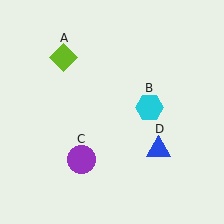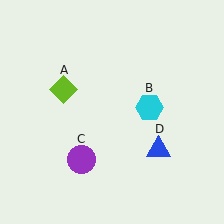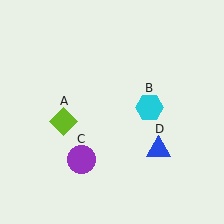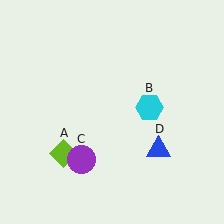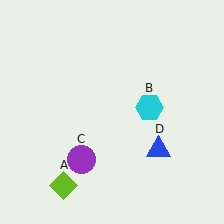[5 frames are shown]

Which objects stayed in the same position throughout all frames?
Cyan hexagon (object B) and purple circle (object C) and blue triangle (object D) remained stationary.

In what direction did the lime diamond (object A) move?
The lime diamond (object A) moved down.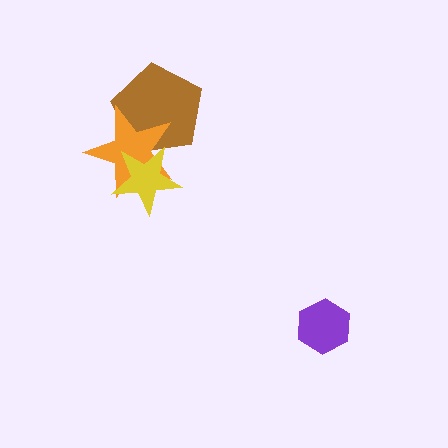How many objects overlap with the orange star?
2 objects overlap with the orange star.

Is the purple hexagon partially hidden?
No, no other shape covers it.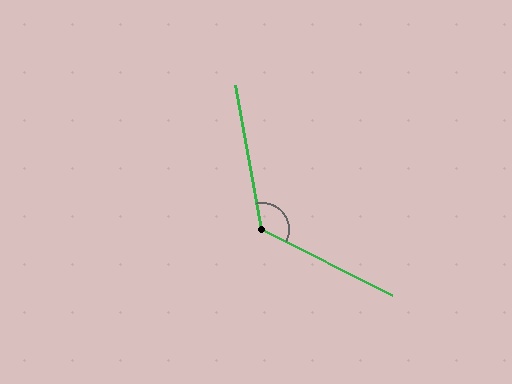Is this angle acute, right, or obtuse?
It is obtuse.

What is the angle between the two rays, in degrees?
Approximately 127 degrees.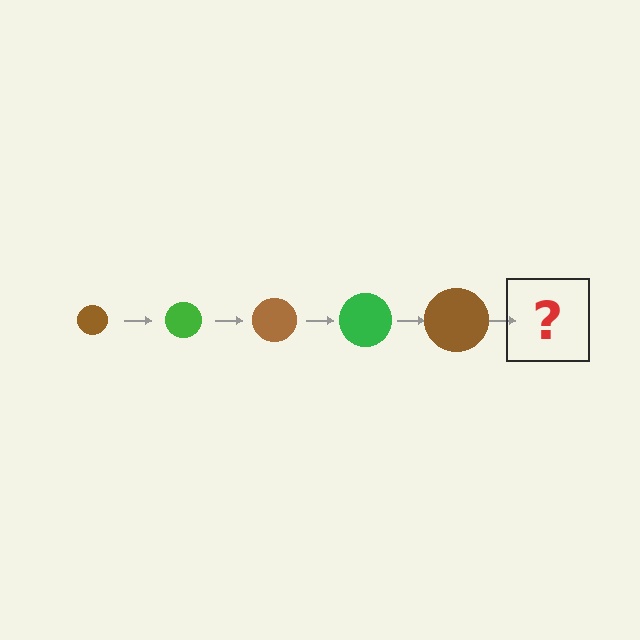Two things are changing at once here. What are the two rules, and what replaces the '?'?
The two rules are that the circle grows larger each step and the color cycles through brown and green. The '?' should be a green circle, larger than the previous one.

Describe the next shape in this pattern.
It should be a green circle, larger than the previous one.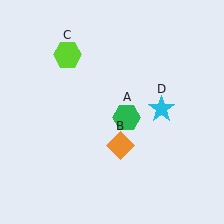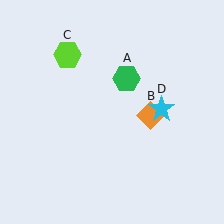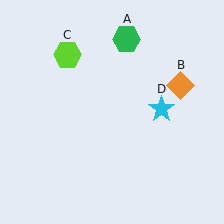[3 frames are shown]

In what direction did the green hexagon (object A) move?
The green hexagon (object A) moved up.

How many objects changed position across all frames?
2 objects changed position: green hexagon (object A), orange diamond (object B).